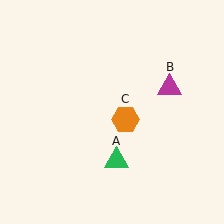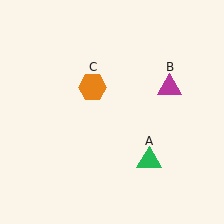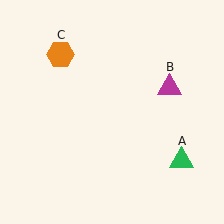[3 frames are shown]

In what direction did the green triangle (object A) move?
The green triangle (object A) moved right.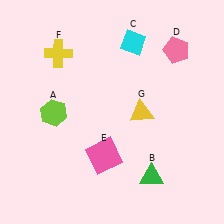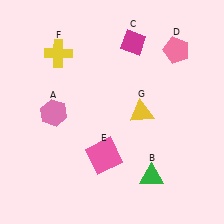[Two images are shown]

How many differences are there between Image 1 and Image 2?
There are 2 differences between the two images.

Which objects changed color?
A changed from lime to pink. C changed from cyan to magenta.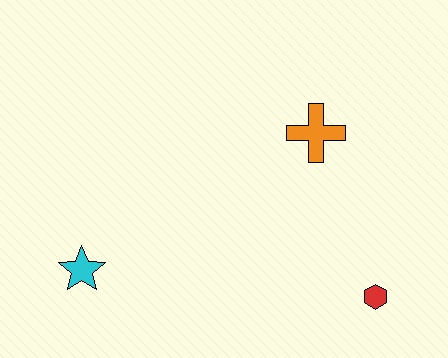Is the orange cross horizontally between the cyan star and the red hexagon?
Yes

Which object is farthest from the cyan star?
The red hexagon is farthest from the cyan star.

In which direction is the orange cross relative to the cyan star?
The orange cross is to the right of the cyan star.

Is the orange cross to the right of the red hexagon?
No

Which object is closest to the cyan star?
The orange cross is closest to the cyan star.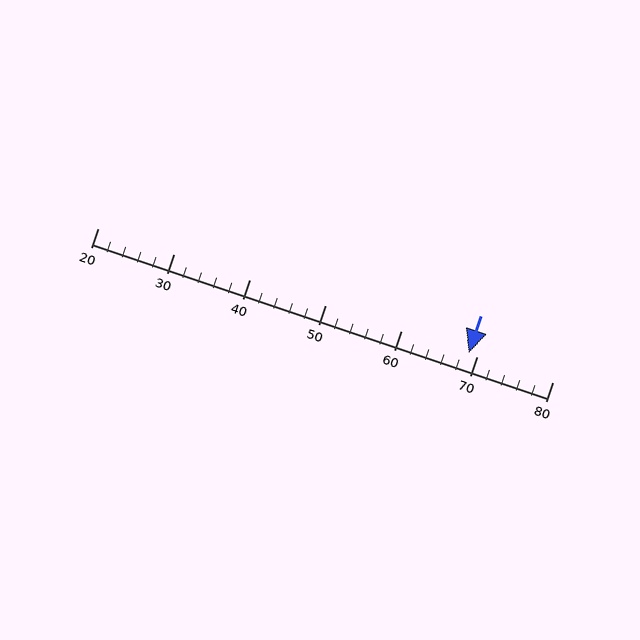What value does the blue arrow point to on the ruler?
The blue arrow points to approximately 69.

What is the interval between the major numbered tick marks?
The major tick marks are spaced 10 units apart.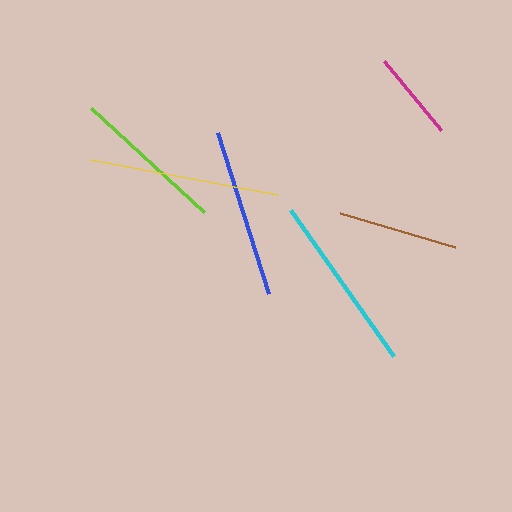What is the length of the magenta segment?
The magenta segment is approximately 89 pixels long.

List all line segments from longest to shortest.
From longest to shortest: yellow, cyan, blue, lime, brown, magenta.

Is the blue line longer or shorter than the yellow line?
The yellow line is longer than the blue line.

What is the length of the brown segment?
The brown segment is approximately 120 pixels long.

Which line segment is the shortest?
The magenta line is the shortest at approximately 89 pixels.